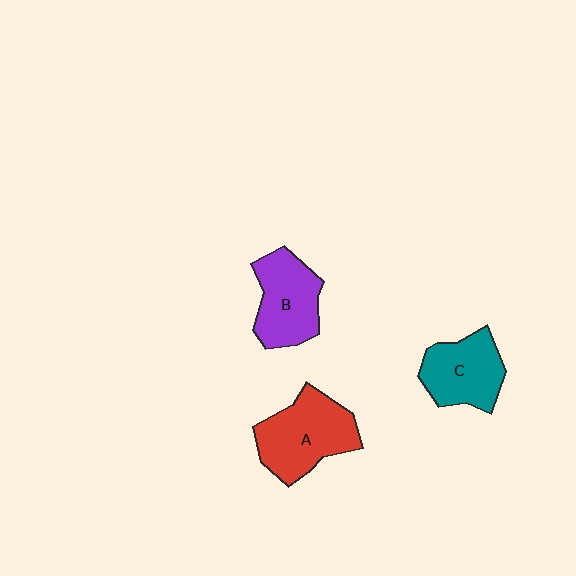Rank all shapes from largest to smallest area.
From largest to smallest: A (red), B (purple), C (teal).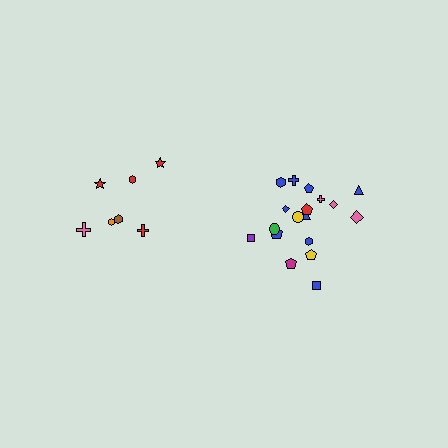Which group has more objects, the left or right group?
The right group.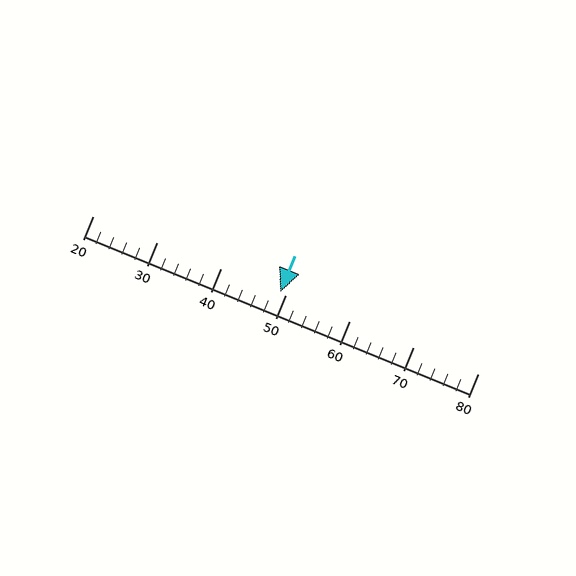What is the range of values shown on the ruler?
The ruler shows values from 20 to 80.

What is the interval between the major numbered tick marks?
The major tick marks are spaced 10 units apart.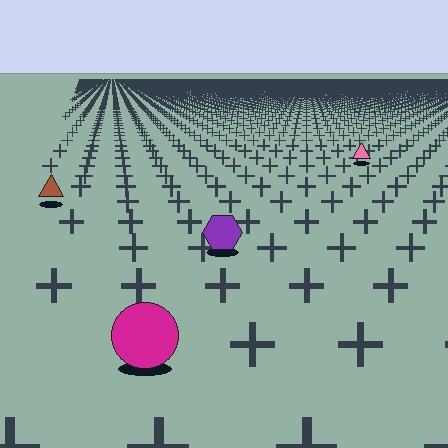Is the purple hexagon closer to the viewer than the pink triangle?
Yes. The purple hexagon is closer — you can tell from the texture gradient: the ground texture is coarser near it.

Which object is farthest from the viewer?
The pink triangle is farthest from the viewer. It appears smaller and the ground texture around it is denser.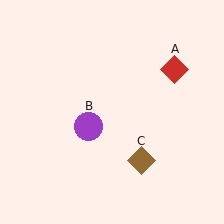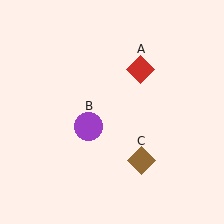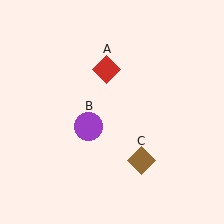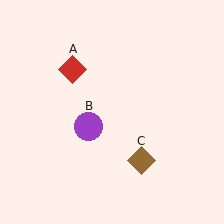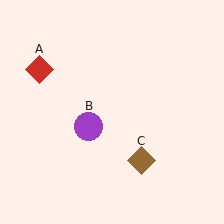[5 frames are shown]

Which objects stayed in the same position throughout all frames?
Purple circle (object B) and brown diamond (object C) remained stationary.